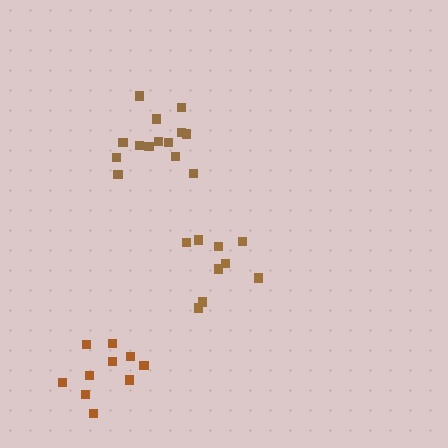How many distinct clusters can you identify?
There are 3 distinct clusters.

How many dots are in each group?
Group 1: 14 dots, Group 2: 10 dots, Group 3: 9 dots (33 total).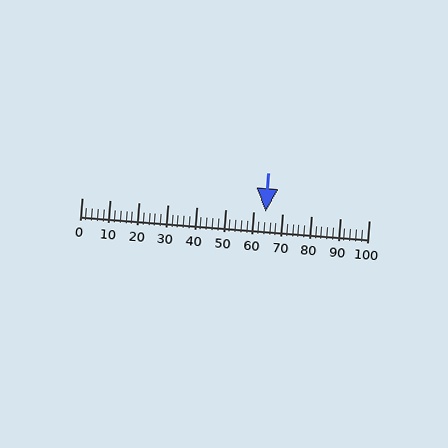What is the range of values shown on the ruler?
The ruler shows values from 0 to 100.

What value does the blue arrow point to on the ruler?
The blue arrow points to approximately 64.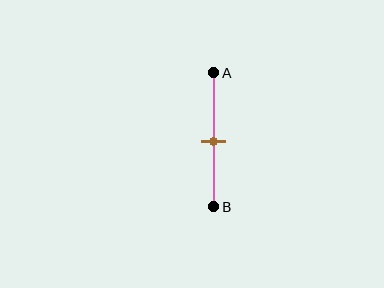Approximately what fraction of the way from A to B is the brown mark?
The brown mark is approximately 50% of the way from A to B.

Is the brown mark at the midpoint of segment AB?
Yes, the mark is approximately at the midpoint.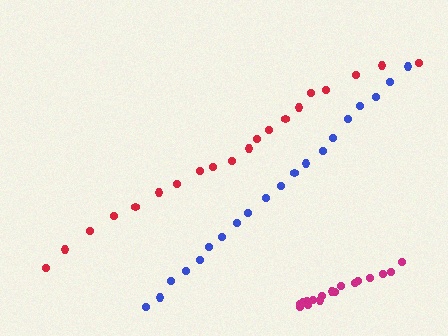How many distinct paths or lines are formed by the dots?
There are 3 distinct paths.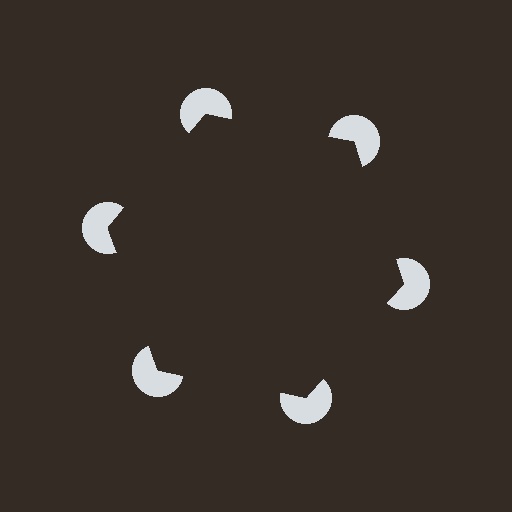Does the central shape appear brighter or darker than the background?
It typically appears slightly darker than the background, even though no actual brightness change is drawn.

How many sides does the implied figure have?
6 sides.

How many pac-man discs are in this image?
There are 6 — one at each vertex of the illusory hexagon.